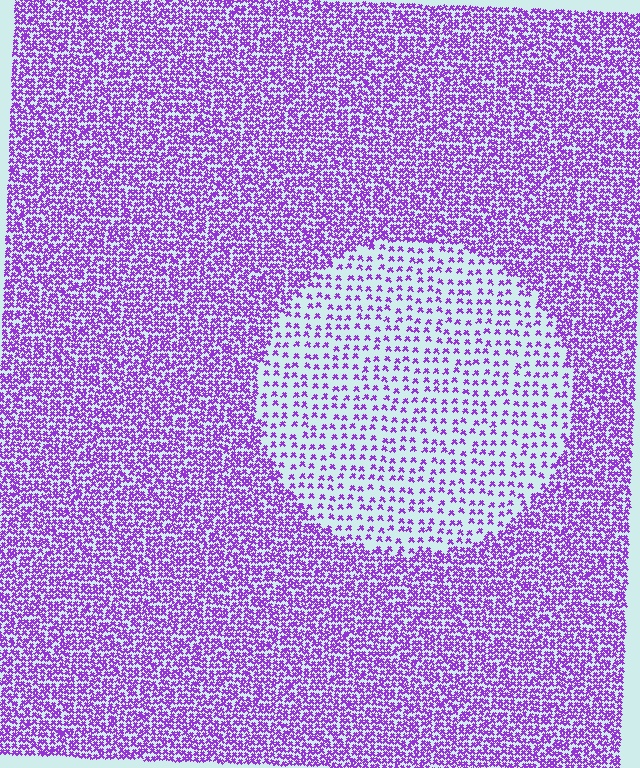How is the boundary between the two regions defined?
The boundary is defined by a change in element density (approximately 2.5x ratio). All elements are the same color, size, and shape.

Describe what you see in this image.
The image contains small purple elements arranged at two different densities. A circle-shaped region is visible where the elements are less densely packed than the surrounding area.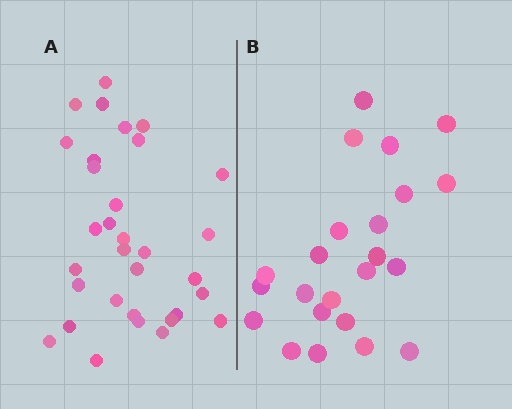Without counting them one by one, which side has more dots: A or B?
Region A (the left region) has more dots.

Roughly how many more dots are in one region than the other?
Region A has roughly 8 or so more dots than region B.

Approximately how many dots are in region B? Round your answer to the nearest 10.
About 20 dots. (The exact count is 23, which rounds to 20.)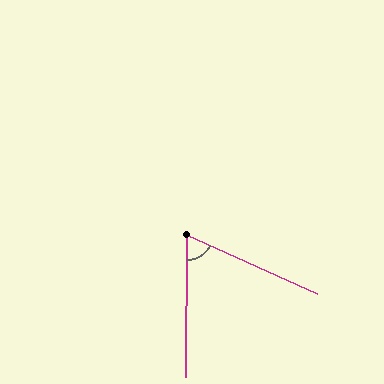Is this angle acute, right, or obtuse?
It is acute.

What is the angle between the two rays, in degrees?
Approximately 66 degrees.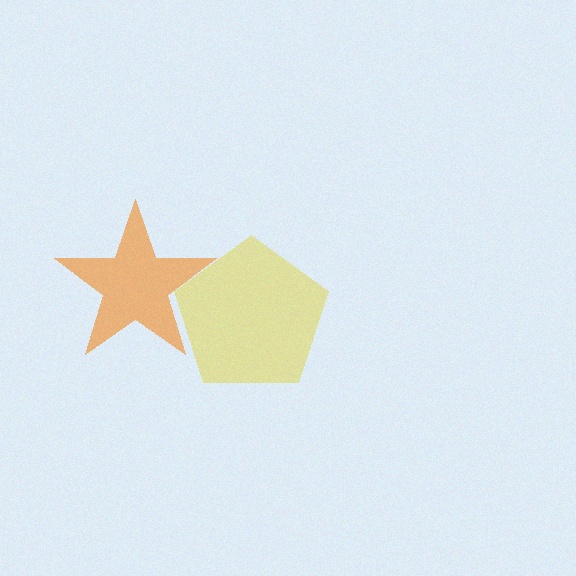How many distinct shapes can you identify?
There are 2 distinct shapes: a yellow pentagon, an orange star.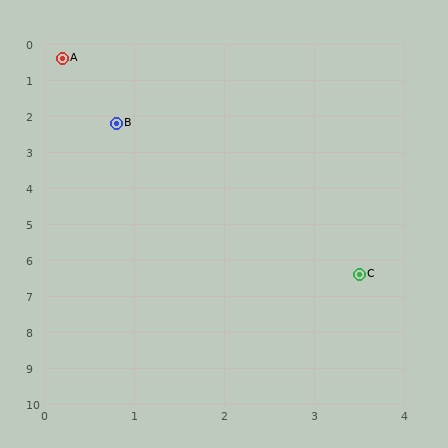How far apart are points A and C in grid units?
Points A and C are about 6.8 grid units apart.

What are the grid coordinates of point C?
Point C is at approximately (3.5, 6.4).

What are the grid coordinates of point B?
Point B is at approximately (0.8, 2.2).